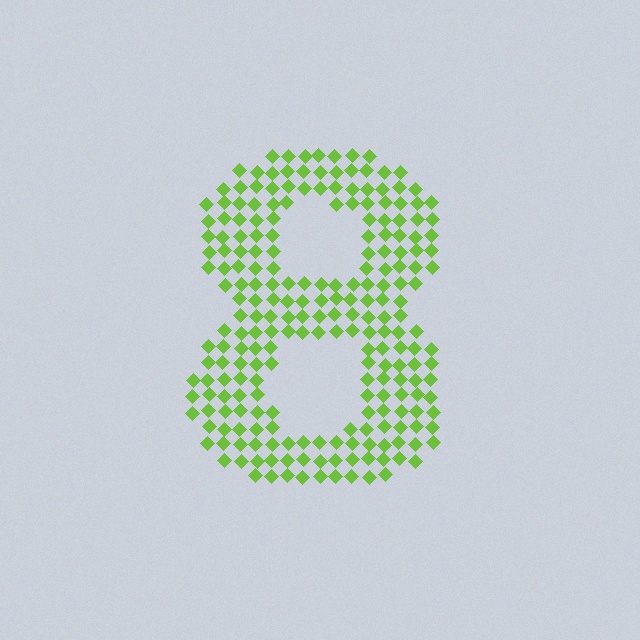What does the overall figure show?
The overall figure shows the digit 8.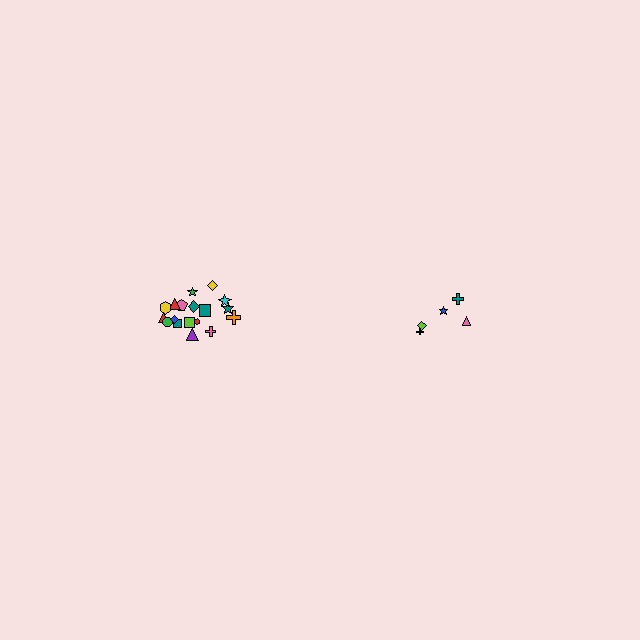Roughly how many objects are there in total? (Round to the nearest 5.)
Roughly 25 objects in total.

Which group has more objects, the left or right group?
The left group.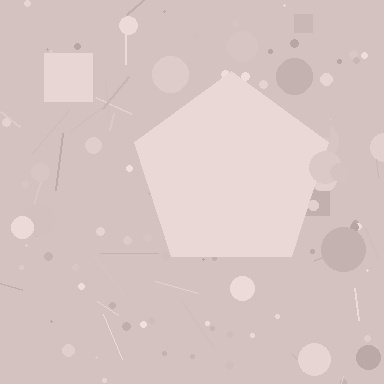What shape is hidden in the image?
A pentagon is hidden in the image.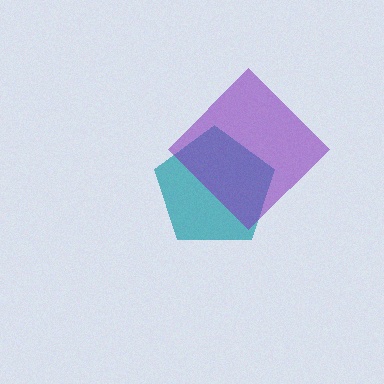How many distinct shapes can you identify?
There are 2 distinct shapes: a teal pentagon, a purple diamond.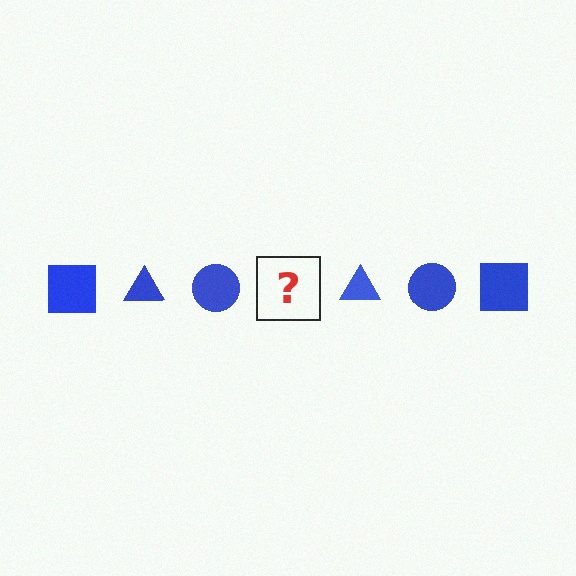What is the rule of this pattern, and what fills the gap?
The rule is that the pattern cycles through square, triangle, circle shapes in blue. The gap should be filled with a blue square.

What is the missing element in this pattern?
The missing element is a blue square.